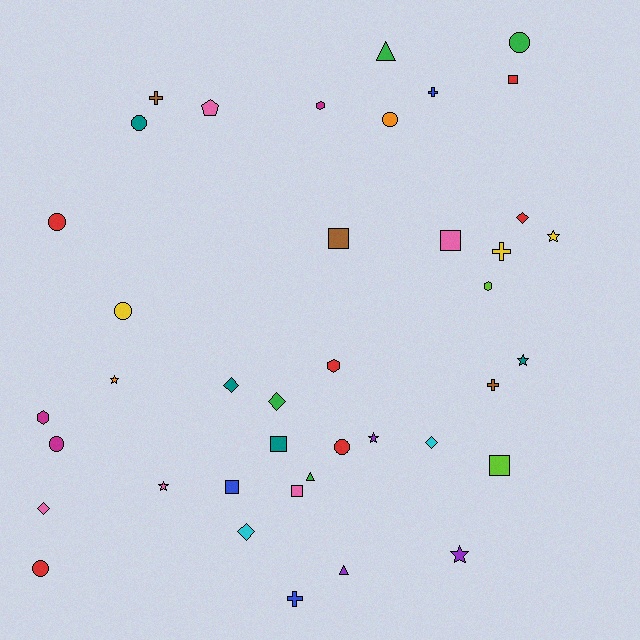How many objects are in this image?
There are 40 objects.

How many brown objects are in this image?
There are 3 brown objects.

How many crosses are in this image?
There are 5 crosses.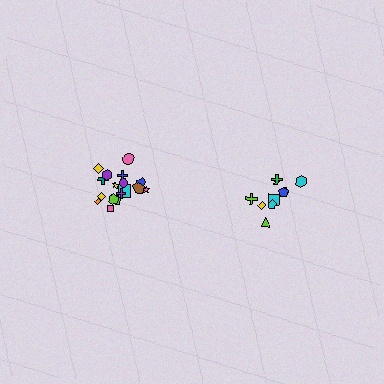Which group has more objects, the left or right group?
The left group.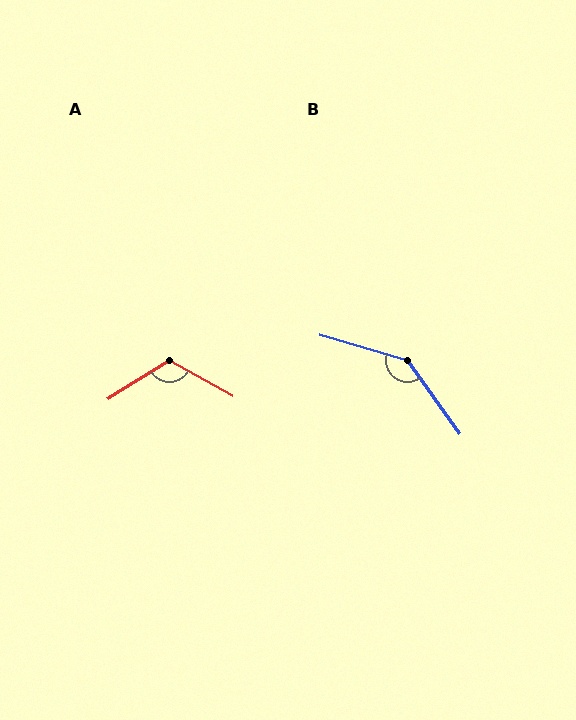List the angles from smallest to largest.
A (119°), B (142°).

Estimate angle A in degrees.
Approximately 119 degrees.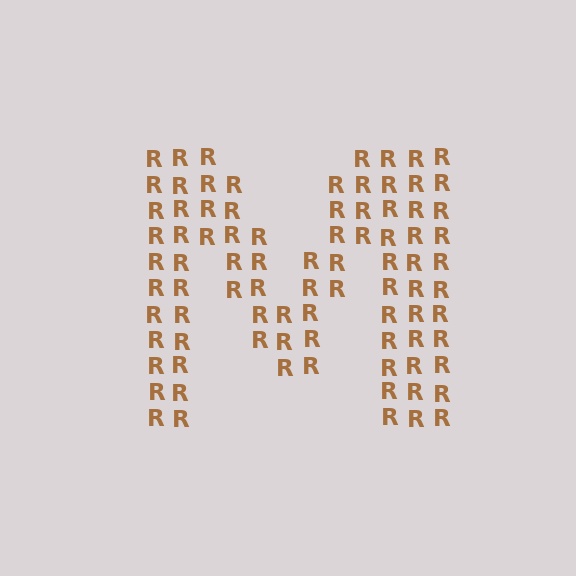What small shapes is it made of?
It is made of small letter R's.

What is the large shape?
The large shape is the letter M.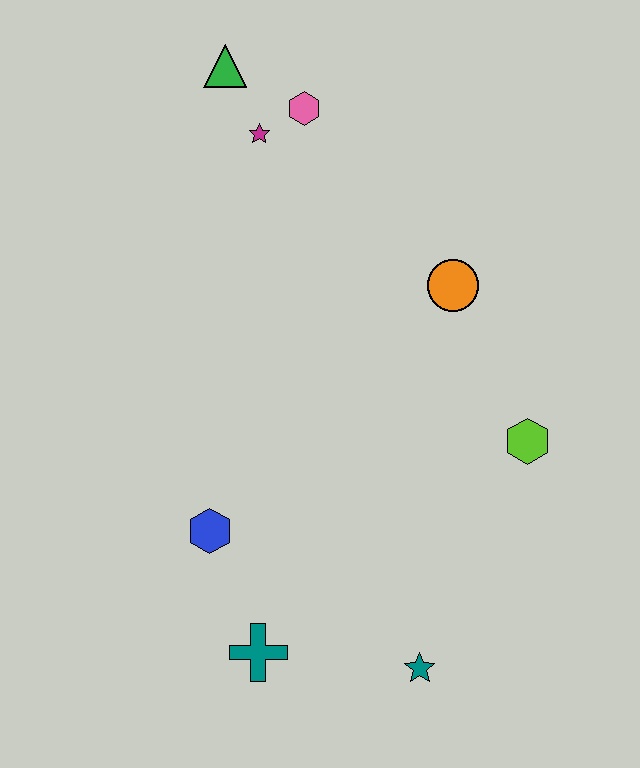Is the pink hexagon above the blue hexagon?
Yes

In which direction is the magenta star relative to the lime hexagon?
The magenta star is above the lime hexagon.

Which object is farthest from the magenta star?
The teal star is farthest from the magenta star.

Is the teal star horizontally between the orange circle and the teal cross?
Yes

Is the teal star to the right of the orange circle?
No